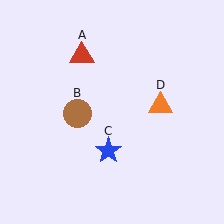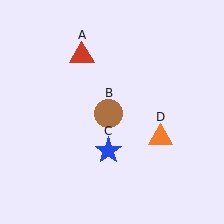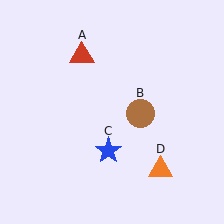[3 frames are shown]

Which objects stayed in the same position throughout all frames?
Red triangle (object A) and blue star (object C) remained stationary.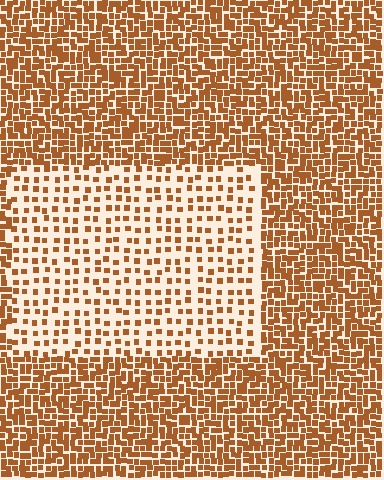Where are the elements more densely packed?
The elements are more densely packed outside the rectangle boundary.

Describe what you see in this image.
The image contains small brown elements arranged at two different densities. A rectangle-shaped region is visible where the elements are less densely packed than the surrounding area.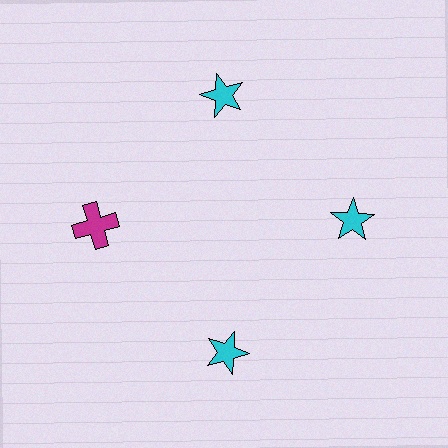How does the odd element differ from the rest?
It differs in both color (magenta instead of cyan) and shape (cross instead of star).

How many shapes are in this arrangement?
There are 4 shapes arranged in a ring pattern.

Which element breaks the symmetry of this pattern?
The magenta cross at roughly the 9 o'clock position breaks the symmetry. All other shapes are cyan stars.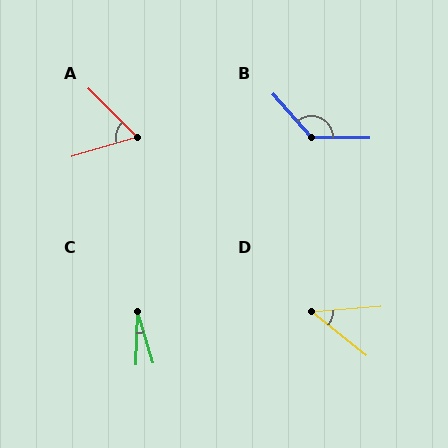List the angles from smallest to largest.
C (18°), D (43°), A (61°), B (132°).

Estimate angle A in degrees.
Approximately 61 degrees.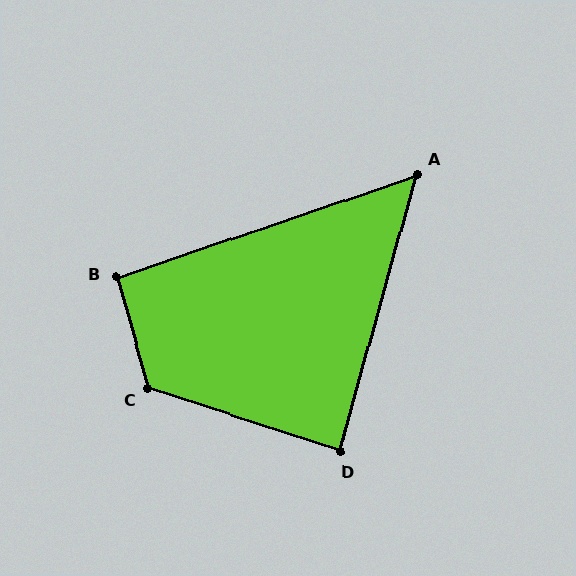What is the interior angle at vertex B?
Approximately 93 degrees (approximately right).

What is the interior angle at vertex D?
Approximately 87 degrees (approximately right).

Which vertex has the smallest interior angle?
A, at approximately 56 degrees.